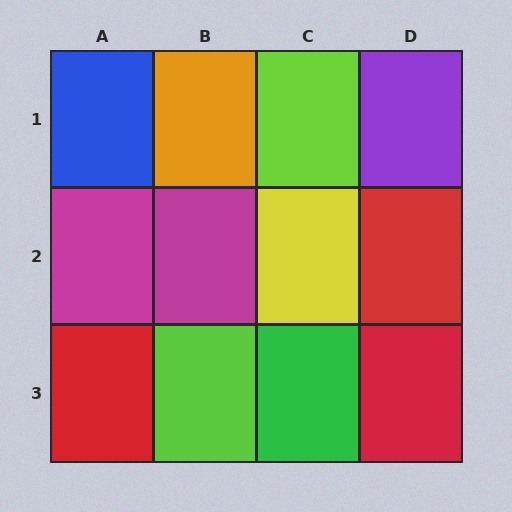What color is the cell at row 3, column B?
Lime.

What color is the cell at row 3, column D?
Red.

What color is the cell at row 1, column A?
Blue.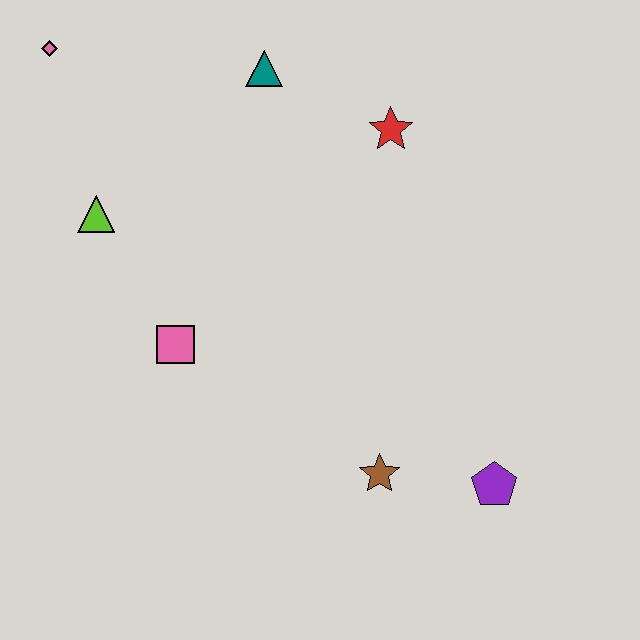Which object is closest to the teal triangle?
The red star is closest to the teal triangle.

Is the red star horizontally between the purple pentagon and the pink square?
Yes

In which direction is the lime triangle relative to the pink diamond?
The lime triangle is below the pink diamond.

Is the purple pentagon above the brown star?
No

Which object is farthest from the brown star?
The pink diamond is farthest from the brown star.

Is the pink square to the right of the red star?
No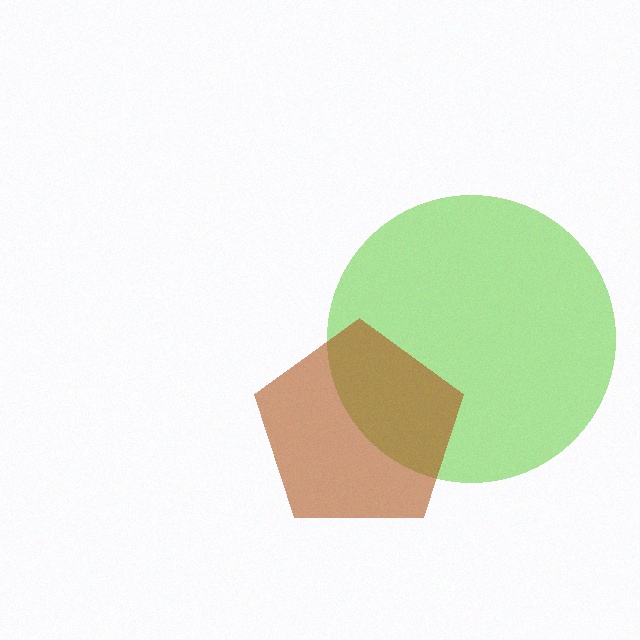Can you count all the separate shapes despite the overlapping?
Yes, there are 2 separate shapes.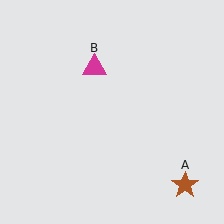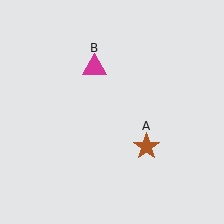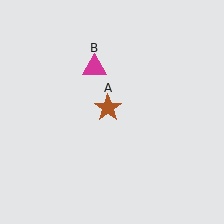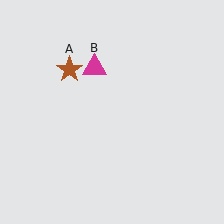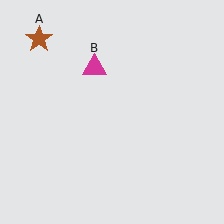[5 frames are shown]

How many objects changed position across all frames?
1 object changed position: brown star (object A).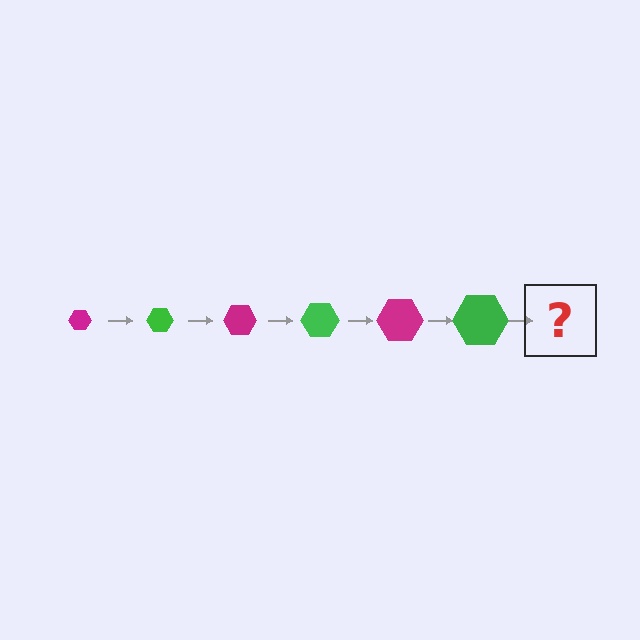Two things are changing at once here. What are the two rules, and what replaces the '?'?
The two rules are that the hexagon grows larger each step and the color cycles through magenta and green. The '?' should be a magenta hexagon, larger than the previous one.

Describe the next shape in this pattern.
It should be a magenta hexagon, larger than the previous one.